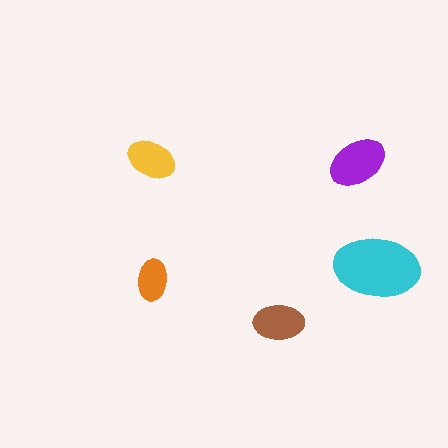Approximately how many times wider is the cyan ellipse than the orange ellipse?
About 2 times wider.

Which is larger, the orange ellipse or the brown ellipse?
The brown one.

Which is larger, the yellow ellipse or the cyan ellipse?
The cyan one.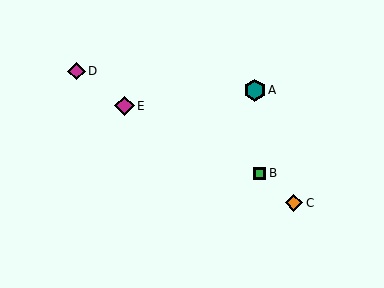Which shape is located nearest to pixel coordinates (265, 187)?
The green square (labeled B) at (260, 173) is nearest to that location.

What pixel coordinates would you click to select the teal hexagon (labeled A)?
Click at (255, 90) to select the teal hexagon A.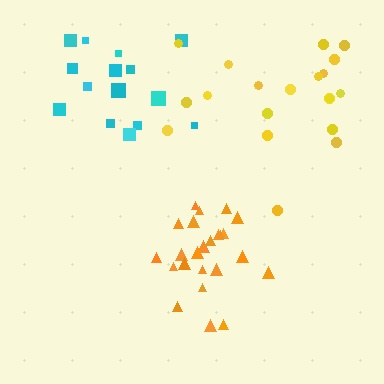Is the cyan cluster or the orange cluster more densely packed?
Orange.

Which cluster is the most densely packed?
Orange.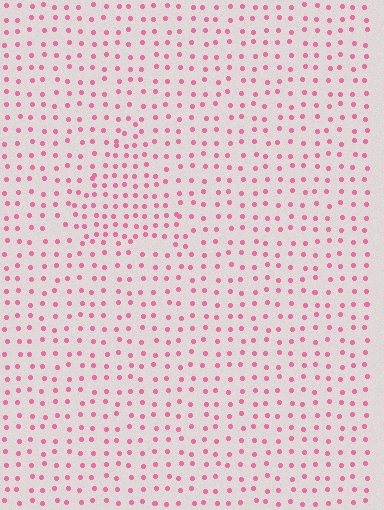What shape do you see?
I see a triangle.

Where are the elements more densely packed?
The elements are more densely packed inside the triangle boundary.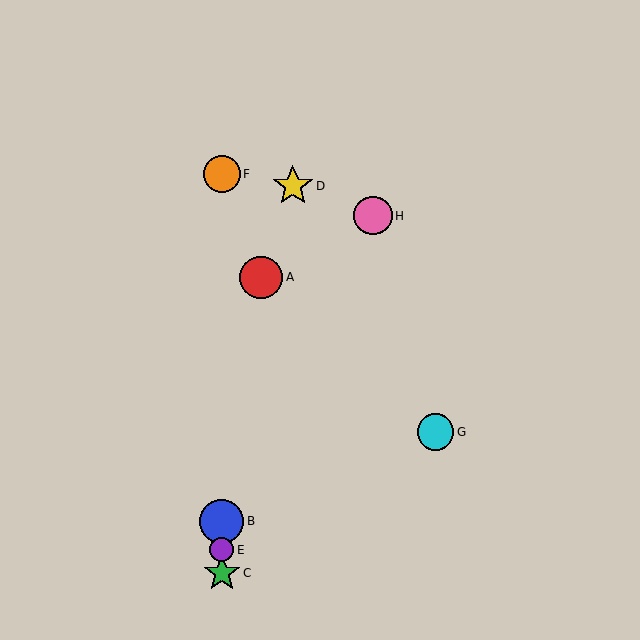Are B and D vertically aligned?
No, B is at x≈222 and D is at x≈293.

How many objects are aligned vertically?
4 objects (B, C, E, F) are aligned vertically.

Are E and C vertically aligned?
Yes, both are at x≈222.